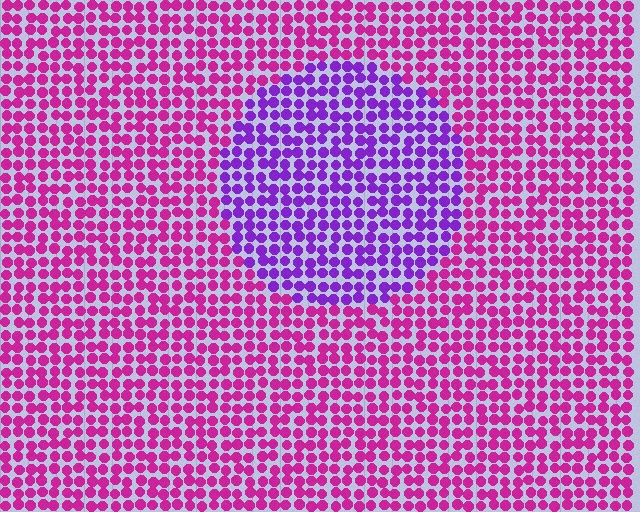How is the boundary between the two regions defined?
The boundary is defined purely by a slight shift in hue (about 43 degrees). Spacing, size, and orientation are identical on both sides.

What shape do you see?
I see a circle.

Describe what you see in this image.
The image is filled with small magenta elements in a uniform arrangement. A circle-shaped region is visible where the elements are tinted to a slightly different hue, forming a subtle color boundary.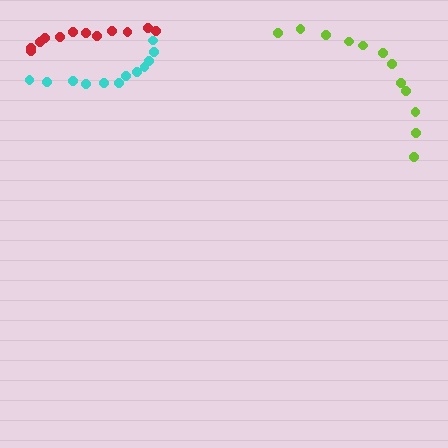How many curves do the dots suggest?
There are 3 distinct paths.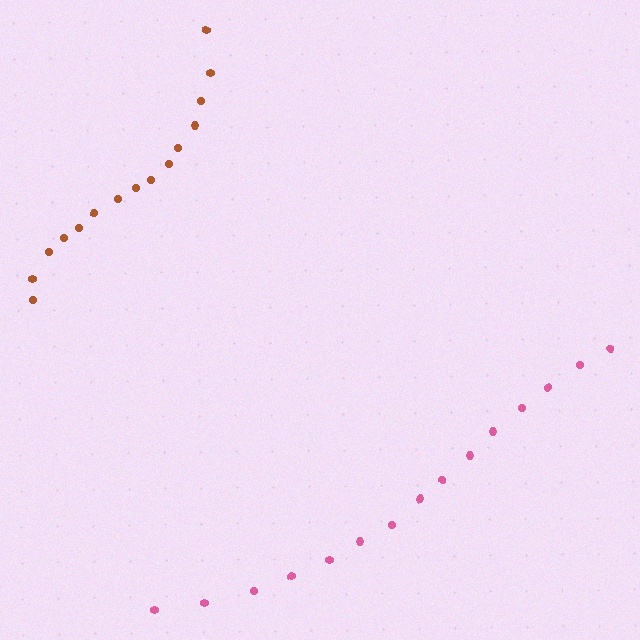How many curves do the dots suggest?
There are 2 distinct paths.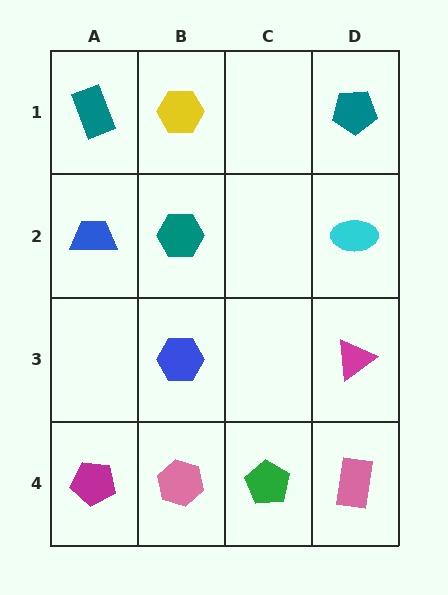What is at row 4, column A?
A magenta pentagon.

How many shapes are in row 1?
3 shapes.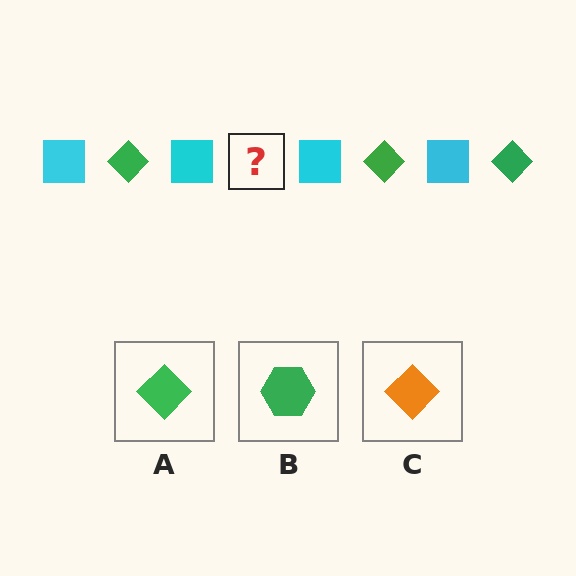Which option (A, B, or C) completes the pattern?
A.